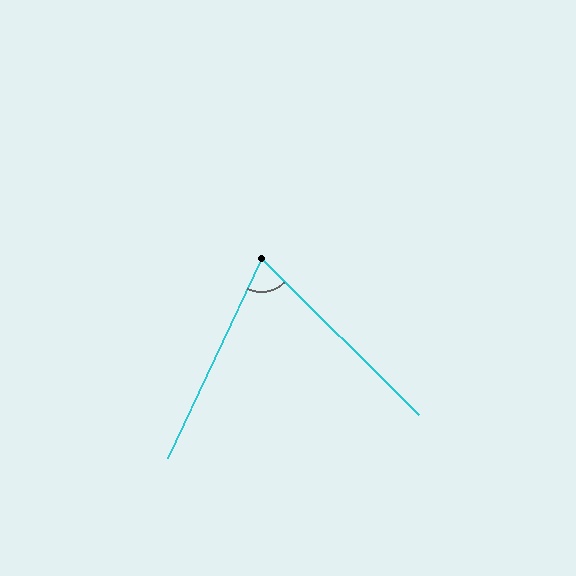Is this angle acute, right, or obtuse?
It is acute.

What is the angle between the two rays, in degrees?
Approximately 71 degrees.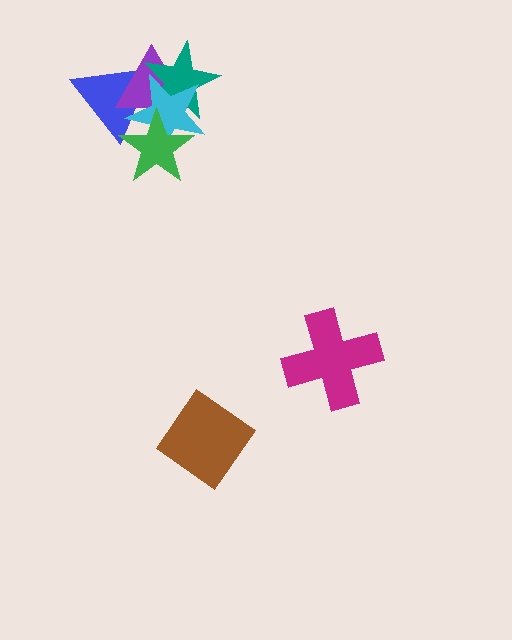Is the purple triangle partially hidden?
Yes, it is partially covered by another shape.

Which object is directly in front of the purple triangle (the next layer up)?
The teal star is directly in front of the purple triangle.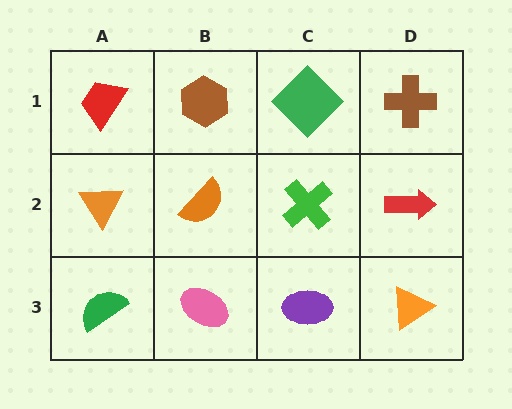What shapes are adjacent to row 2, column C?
A green diamond (row 1, column C), a purple ellipse (row 3, column C), an orange semicircle (row 2, column B), a red arrow (row 2, column D).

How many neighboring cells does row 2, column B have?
4.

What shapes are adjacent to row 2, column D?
A brown cross (row 1, column D), an orange triangle (row 3, column D), a green cross (row 2, column C).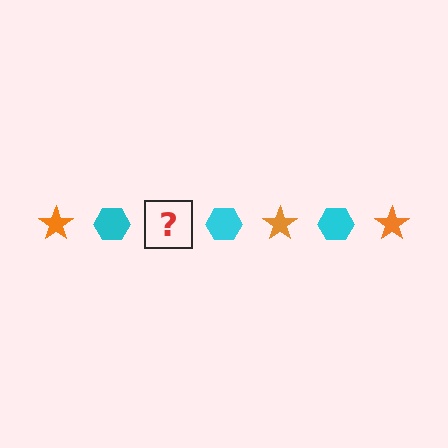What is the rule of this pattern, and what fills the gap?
The rule is that the pattern alternates between orange star and cyan hexagon. The gap should be filled with an orange star.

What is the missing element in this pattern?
The missing element is an orange star.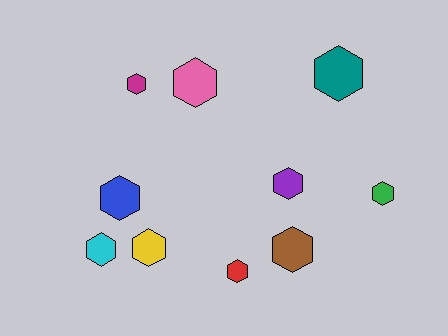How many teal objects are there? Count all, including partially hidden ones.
There is 1 teal object.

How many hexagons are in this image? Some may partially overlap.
There are 10 hexagons.